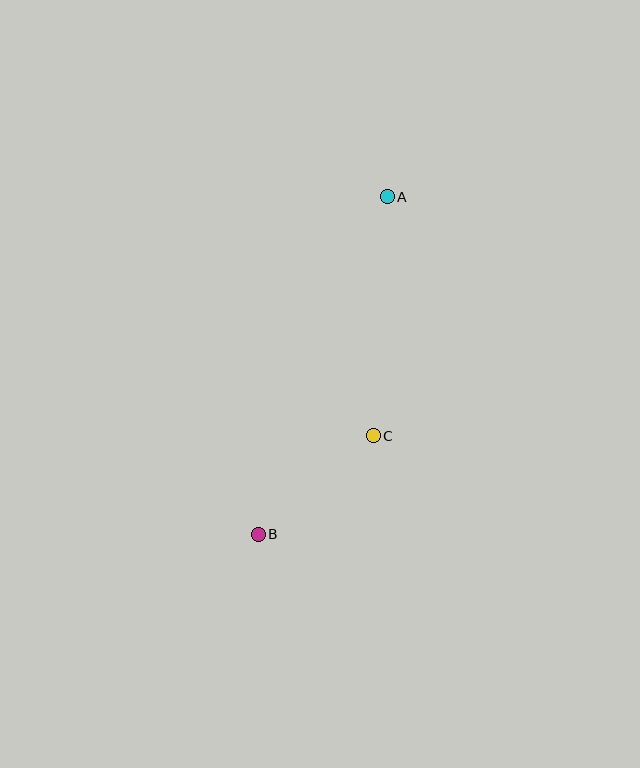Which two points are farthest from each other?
Points A and B are farthest from each other.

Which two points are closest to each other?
Points B and C are closest to each other.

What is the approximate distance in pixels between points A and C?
The distance between A and C is approximately 239 pixels.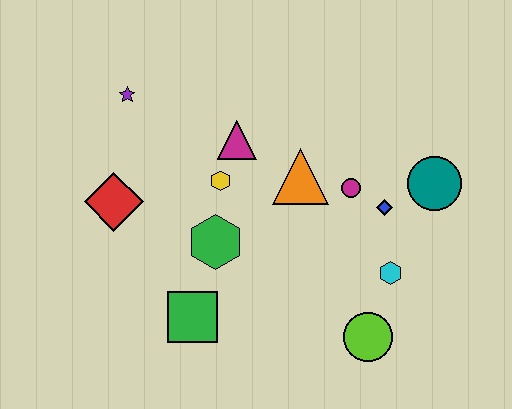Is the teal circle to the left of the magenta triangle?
No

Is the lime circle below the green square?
Yes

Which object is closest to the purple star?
The red diamond is closest to the purple star.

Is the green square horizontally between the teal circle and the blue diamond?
No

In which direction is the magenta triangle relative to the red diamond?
The magenta triangle is to the right of the red diamond.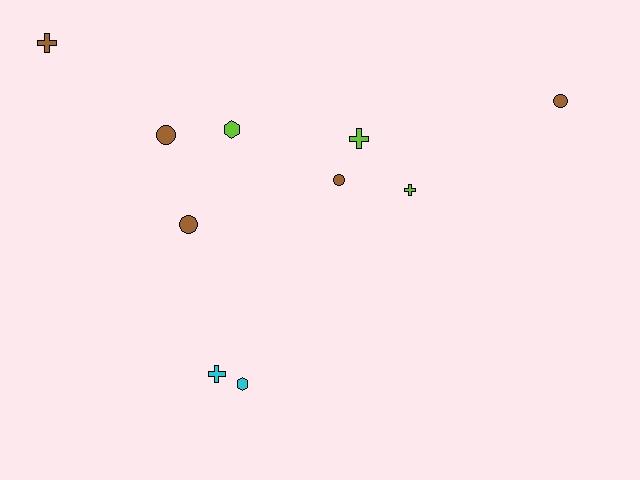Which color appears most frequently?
Brown, with 5 objects.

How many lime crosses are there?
There are 2 lime crosses.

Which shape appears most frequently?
Cross, with 4 objects.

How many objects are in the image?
There are 10 objects.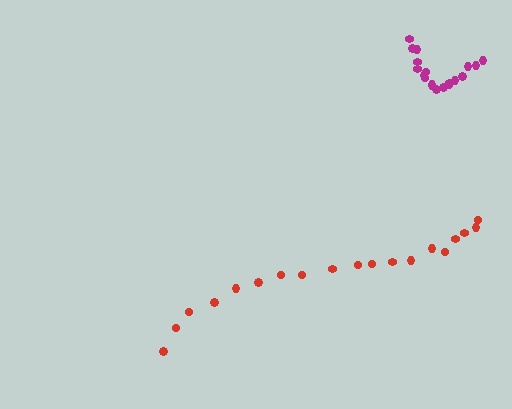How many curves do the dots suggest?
There are 2 distinct paths.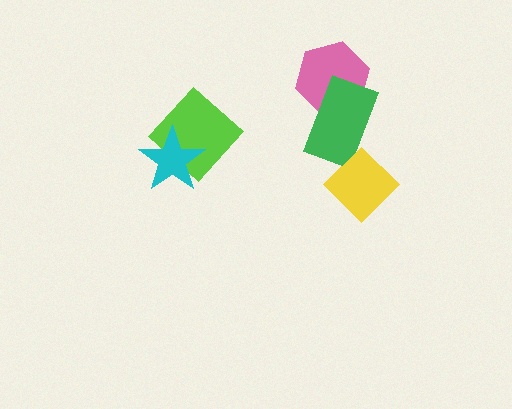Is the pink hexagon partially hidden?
Yes, it is partially covered by another shape.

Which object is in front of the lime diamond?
The cyan star is in front of the lime diamond.